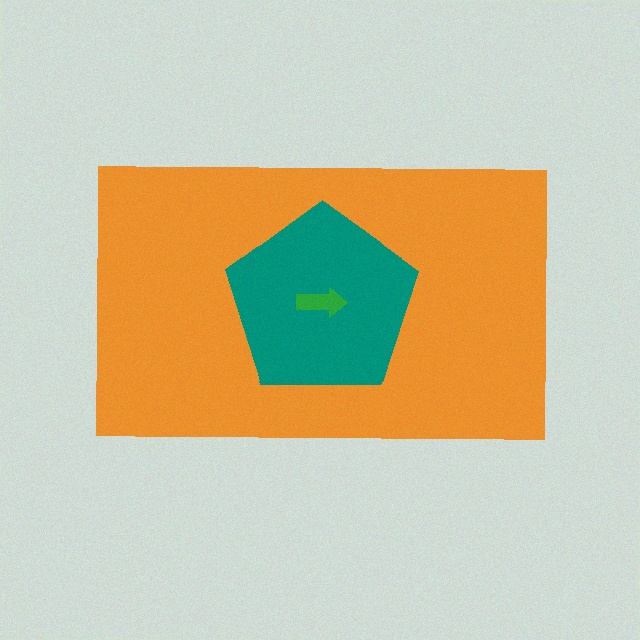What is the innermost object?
The green arrow.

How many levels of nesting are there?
3.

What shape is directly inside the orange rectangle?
The teal pentagon.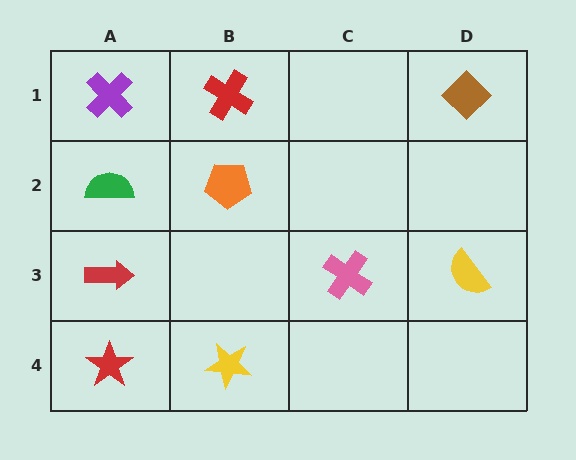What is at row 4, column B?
A yellow star.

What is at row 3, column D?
A yellow semicircle.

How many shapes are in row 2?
2 shapes.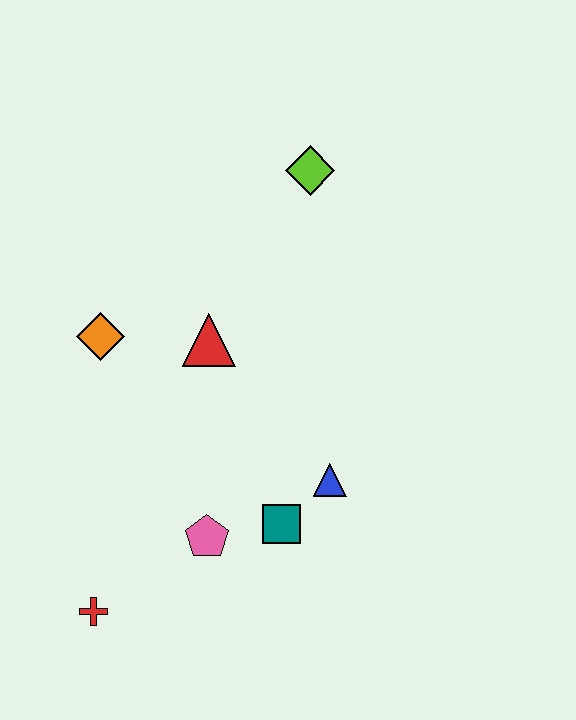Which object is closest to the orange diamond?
The red triangle is closest to the orange diamond.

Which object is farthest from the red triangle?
The red cross is farthest from the red triangle.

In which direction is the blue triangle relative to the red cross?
The blue triangle is to the right of the red cross.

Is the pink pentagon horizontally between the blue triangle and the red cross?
Yes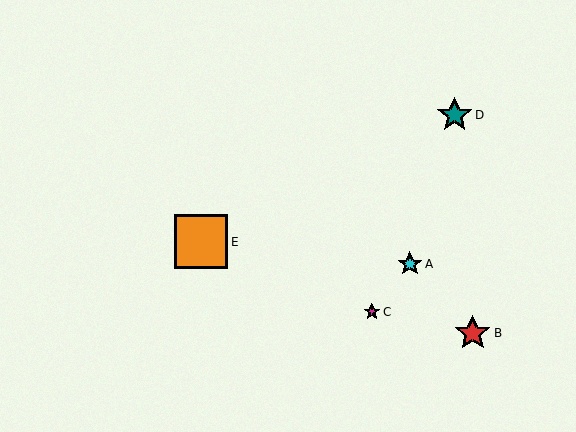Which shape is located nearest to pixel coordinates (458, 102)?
The teal star (labeled D) at (455, 115) is nearest to that location.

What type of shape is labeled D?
Shape D is a teal star.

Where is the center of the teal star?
The center of the teal star is at (455, 115).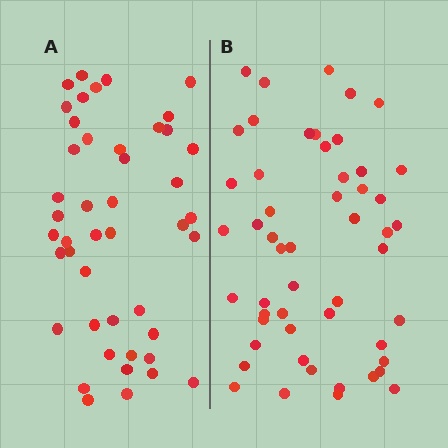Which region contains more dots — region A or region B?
Region B (the right region) has more dots.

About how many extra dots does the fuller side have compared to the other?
Region B has roughly 8 or so more dots than region A.